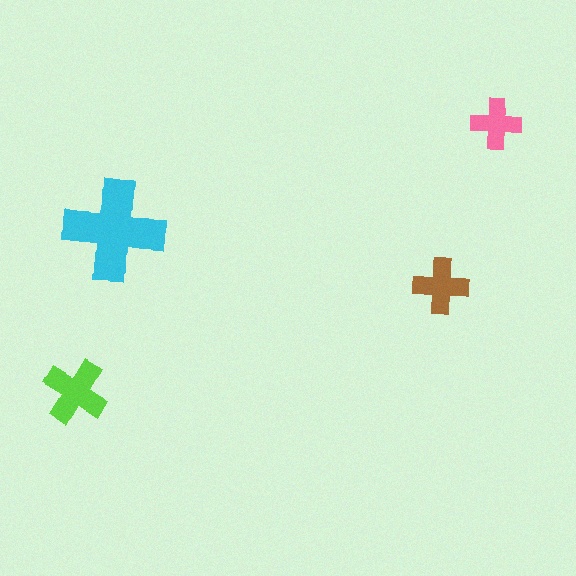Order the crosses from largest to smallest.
the cyan one, the lime one, the brown one, the pink one.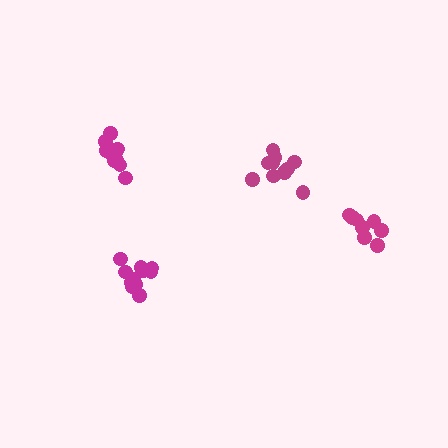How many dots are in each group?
Group 1: 10 dots, Group 2: 11 dots, Group 3: 10 dots, Group 4: 8 dots (39 total).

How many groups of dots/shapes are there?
There are 4 groups.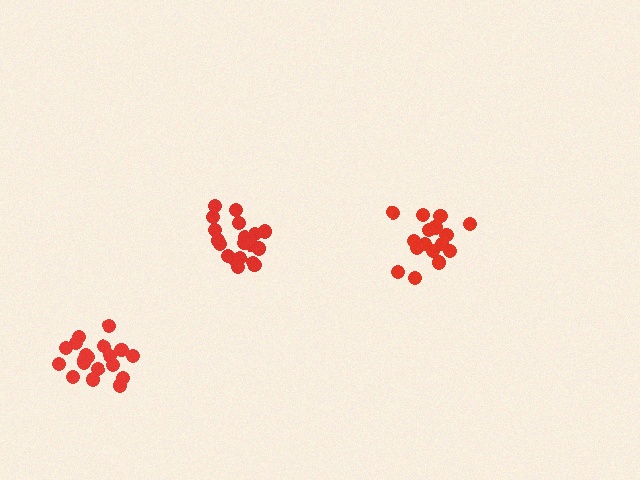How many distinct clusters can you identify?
There are 3 distinct clusters.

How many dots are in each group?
Group 1: 19 dots, Group 2: 19 dots, Group 3: 16 dots (54 total).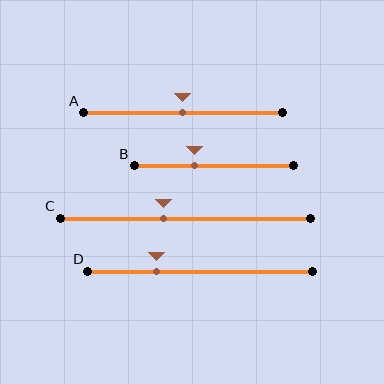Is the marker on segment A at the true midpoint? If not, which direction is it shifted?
Yes, the marker on segment A is at the true midpoint.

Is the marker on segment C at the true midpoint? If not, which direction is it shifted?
No, the marker on segment C is shifted to the left by about 9% of the segment length.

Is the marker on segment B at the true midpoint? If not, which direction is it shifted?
No, the marker on segment B is shifted to the left by about 12% of the segment length.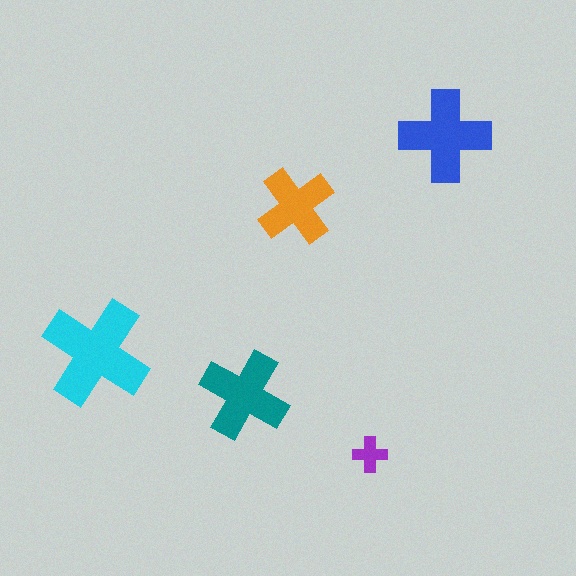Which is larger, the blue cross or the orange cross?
The blue one.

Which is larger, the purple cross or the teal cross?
The teal one.